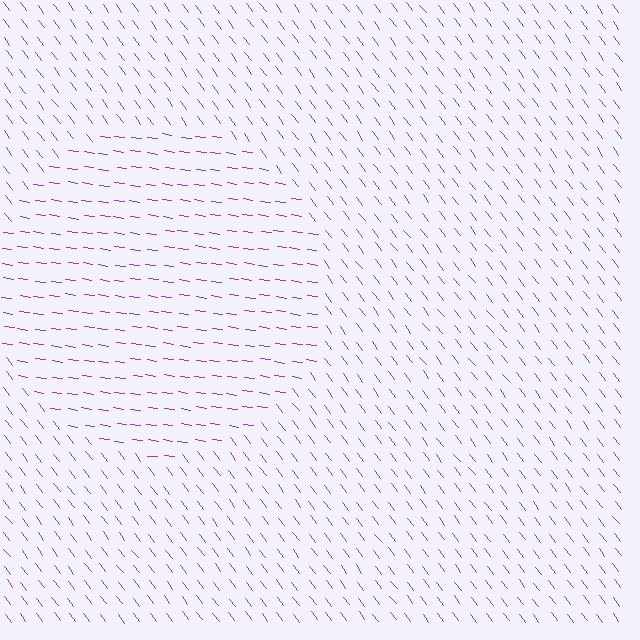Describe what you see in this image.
The image is filled with small purple line segments. A circle region in the image has lines oriented differently from the surrounding lines, creating a visible texture boundary.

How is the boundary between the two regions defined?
The boundary is defined purely by a change in line orientation (approximately 45 degrees difference). All lines are the same color and thickness.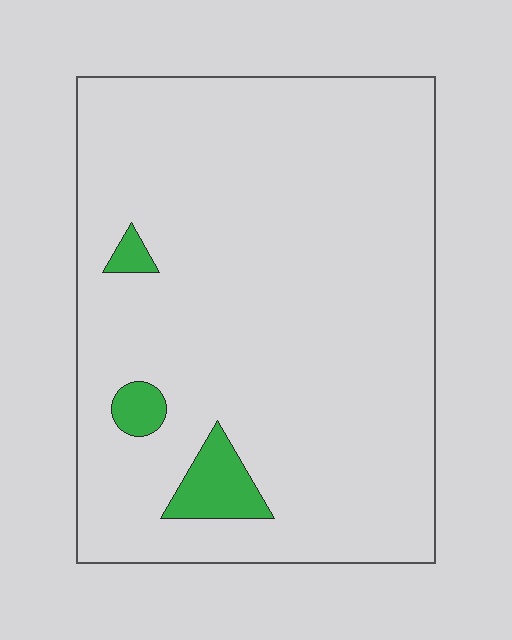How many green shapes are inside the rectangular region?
3.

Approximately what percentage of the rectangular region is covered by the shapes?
Approximately 5%.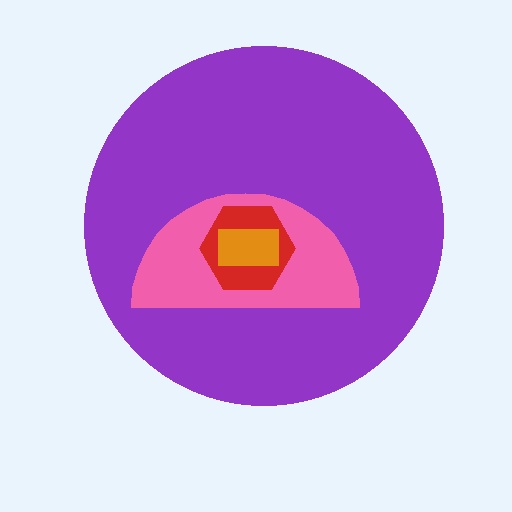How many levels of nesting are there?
4.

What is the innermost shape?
The orange rectangle.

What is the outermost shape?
The purple circle.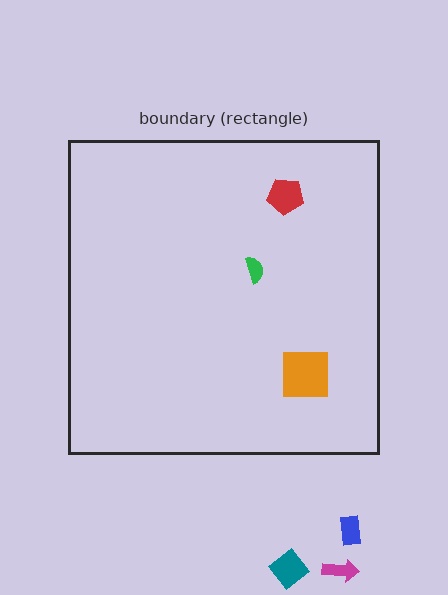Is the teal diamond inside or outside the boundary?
Outside.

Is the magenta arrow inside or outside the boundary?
Outside.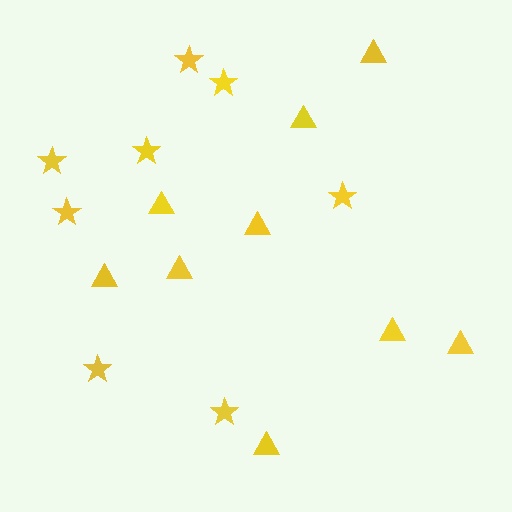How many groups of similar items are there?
There are 2 groups: one group of triangles (9) and one group of stars (8).